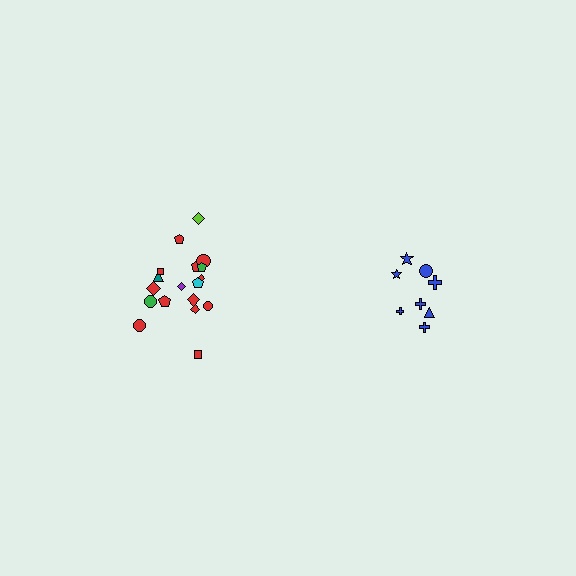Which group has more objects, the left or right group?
The left group.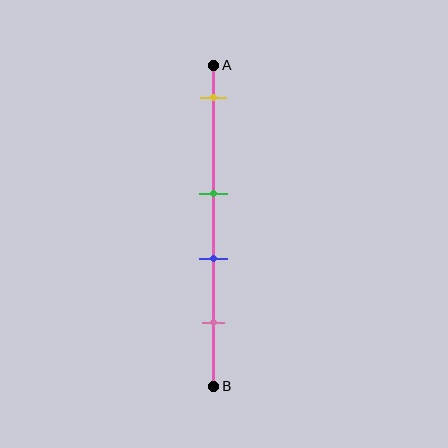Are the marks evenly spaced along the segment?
No, the marks are not evenly spaced.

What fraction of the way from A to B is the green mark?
The green mark is approximately 40% (0.4) of the way from A to B.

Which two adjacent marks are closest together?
The green and blue marks are the closest adjacent pair.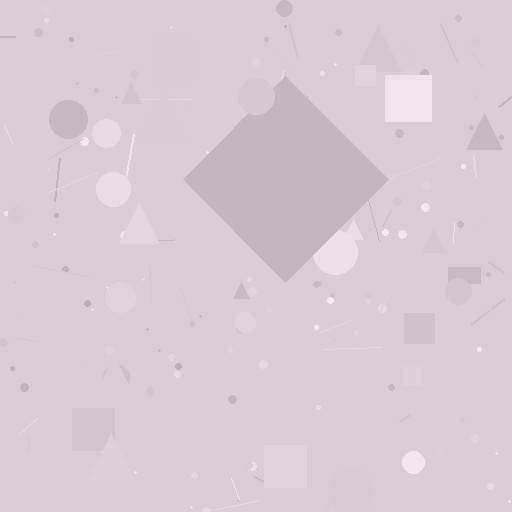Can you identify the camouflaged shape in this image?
The camouflaged shape is a diamond.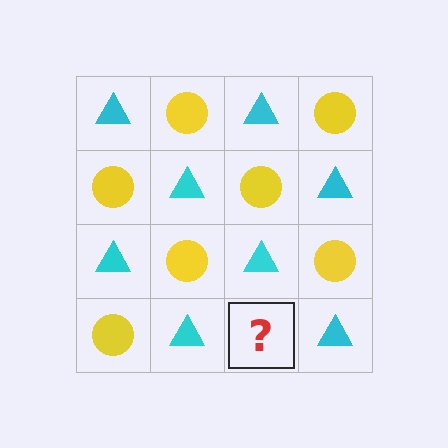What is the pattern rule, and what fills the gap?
The rule is that it alternates cyan triangle and yellow circle in a checkerboard pattern. The gap should be filled with a yellow circle.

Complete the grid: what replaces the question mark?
The question mark should be replaced with a yellow circle.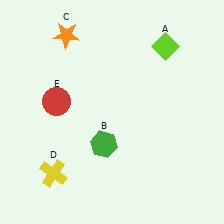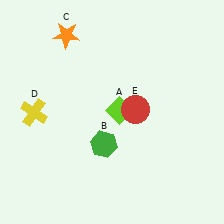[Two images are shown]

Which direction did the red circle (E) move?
The red circle (E) moved right.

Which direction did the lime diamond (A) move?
The lime diamond (A) moved down.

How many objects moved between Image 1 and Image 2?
3 objects moved between the two images.